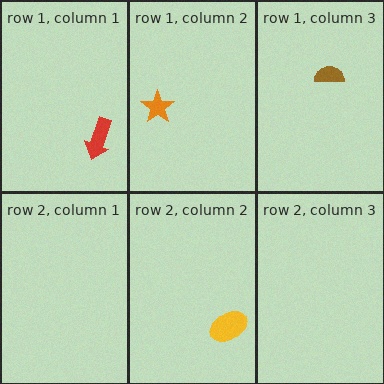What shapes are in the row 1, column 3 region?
The brown semicircle.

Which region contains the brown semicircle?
The row 1, column 3 region.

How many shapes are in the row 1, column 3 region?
1.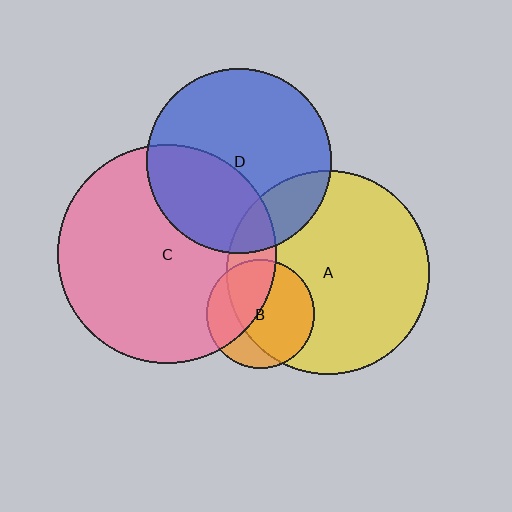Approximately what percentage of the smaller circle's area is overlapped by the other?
Approximately 35%.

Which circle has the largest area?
Circle C (pink).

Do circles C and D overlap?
Yes.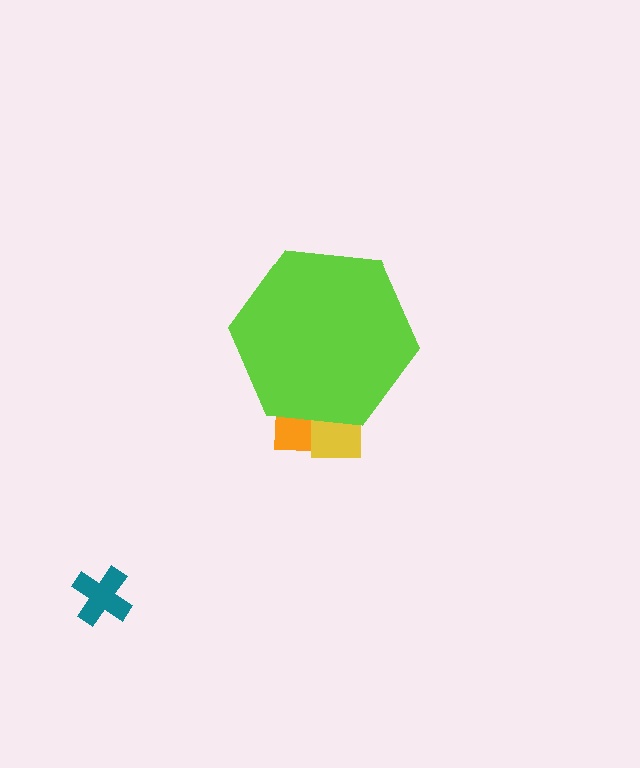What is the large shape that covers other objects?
A lime hexagon.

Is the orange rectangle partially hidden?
Yes, the orange rectangle is partially hidden behind the lime hexagon.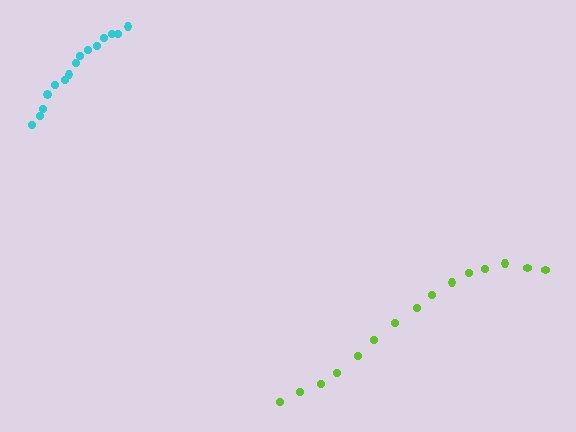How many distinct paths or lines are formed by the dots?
There are 2 distinct paths.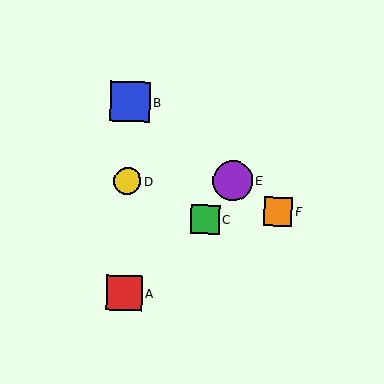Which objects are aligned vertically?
Objects A, B, D are aligned vertically.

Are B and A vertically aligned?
Yes, both are at x≈130.